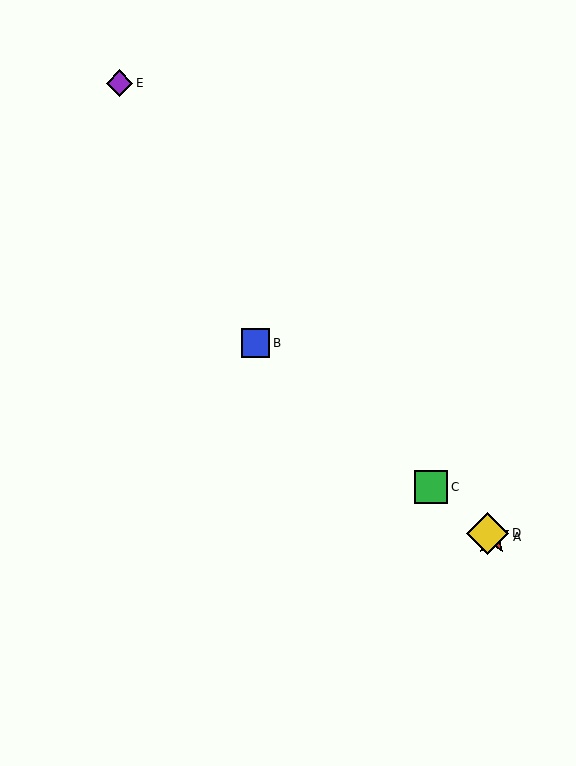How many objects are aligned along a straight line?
4 objects (A, B, C, D) are aligned along a straight line.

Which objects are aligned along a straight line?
Objects A, B, C, D are aligned along a straight line.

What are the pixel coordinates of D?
Object D is at (488, 533).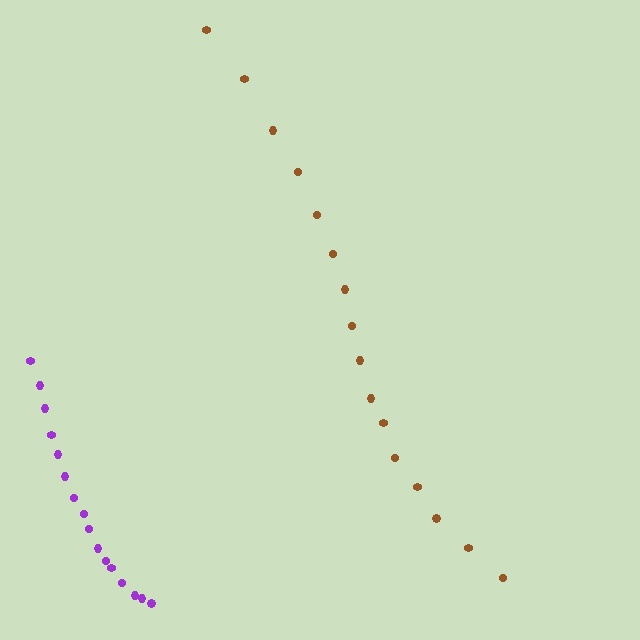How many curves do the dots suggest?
There are 2 distinct paths.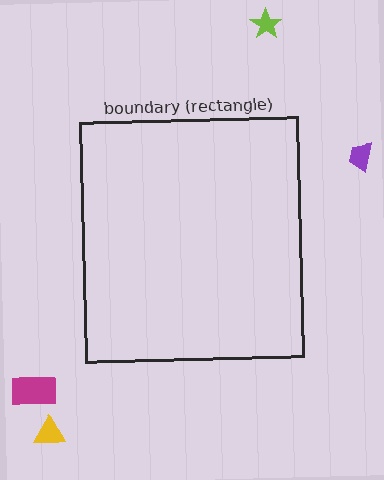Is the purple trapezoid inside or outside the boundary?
Outside.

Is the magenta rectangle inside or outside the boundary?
Outside.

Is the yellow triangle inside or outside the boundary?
Outside.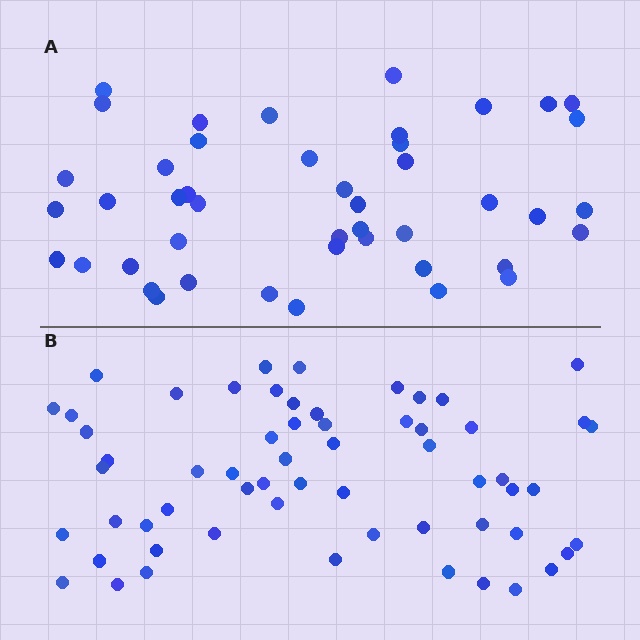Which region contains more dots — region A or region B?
Region B (the bottom region) has more dots.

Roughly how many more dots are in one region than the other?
Region B has approximately 15 more dots than region A.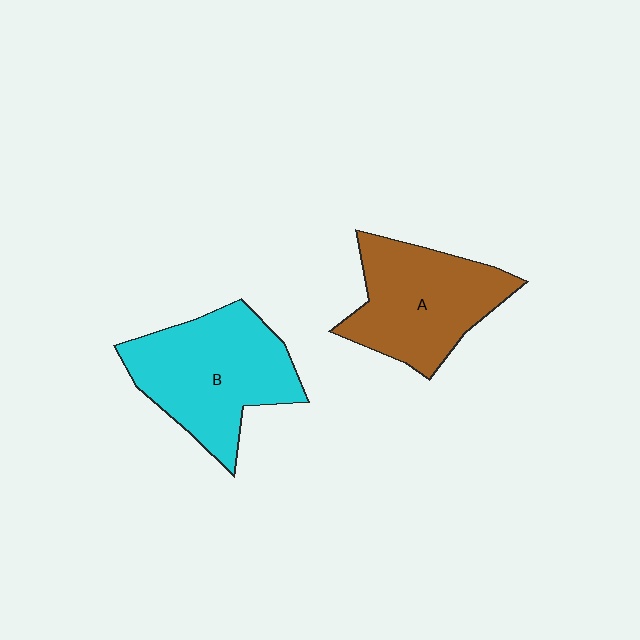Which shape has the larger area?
Shape B (cyan).